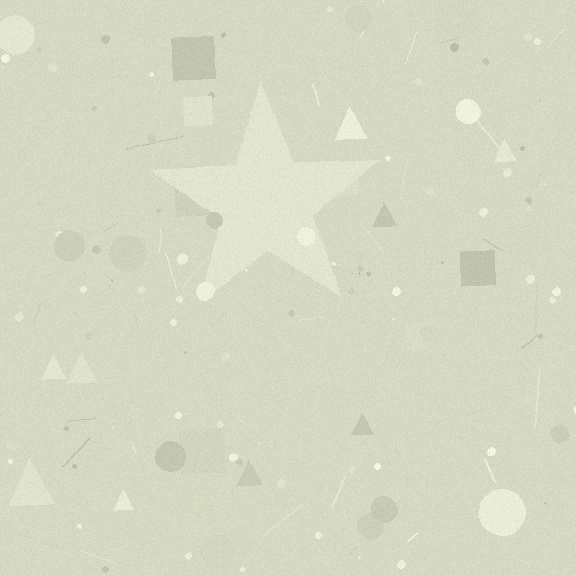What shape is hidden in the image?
A star is hidden in the image.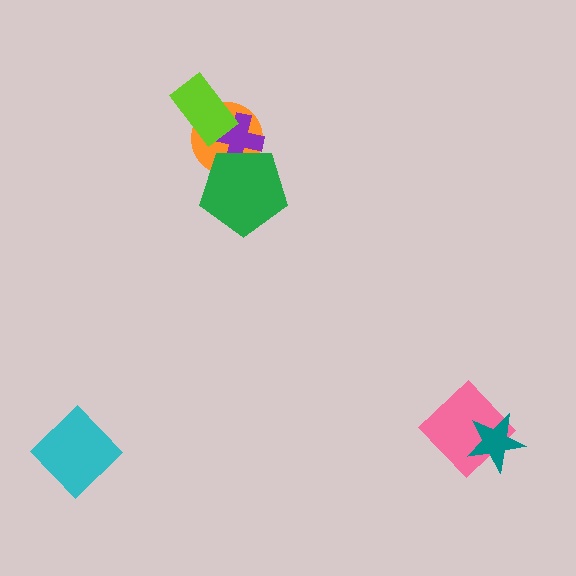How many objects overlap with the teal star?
1 object overlaps with the teal star.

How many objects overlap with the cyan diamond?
0 objects overlap with the cyan diamond.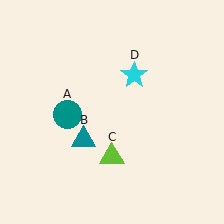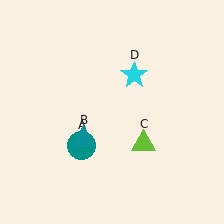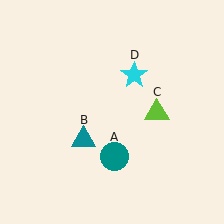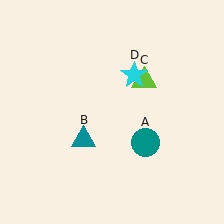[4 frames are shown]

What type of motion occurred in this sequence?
The teal circle (object A), lime triangle (object C) rotated counterclockwise around the center of the scene.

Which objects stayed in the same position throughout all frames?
Teal triangle (object B) and cyan star (object D) remained stationary.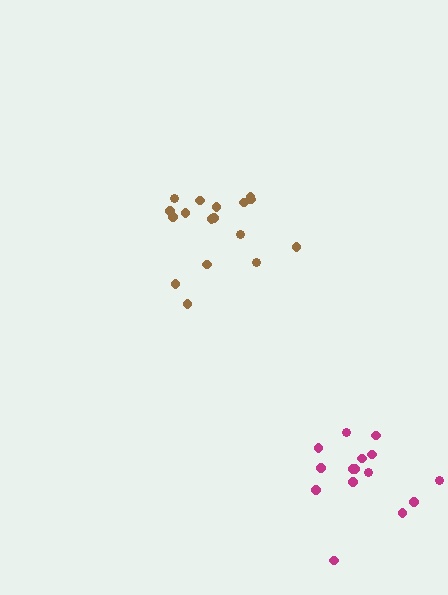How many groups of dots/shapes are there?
There are 2 groups.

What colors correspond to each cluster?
The clusters are colored: brown, magenta.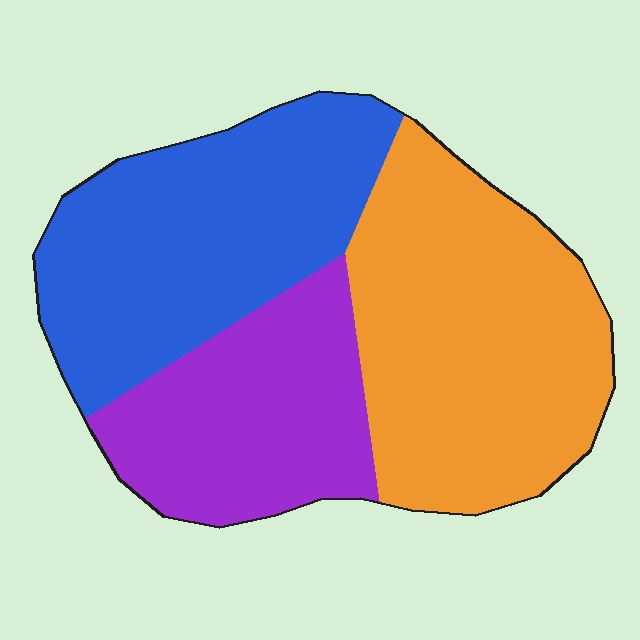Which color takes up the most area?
Orange, at roughly 40%.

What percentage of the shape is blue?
Blue takes up between a quarter and a half of the shape.